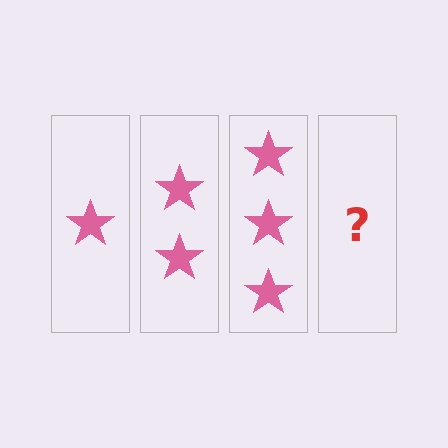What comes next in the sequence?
The next element should be 4 stars.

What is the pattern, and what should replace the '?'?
The pattern is that each step adds one more star. The '?' should be 4 stars.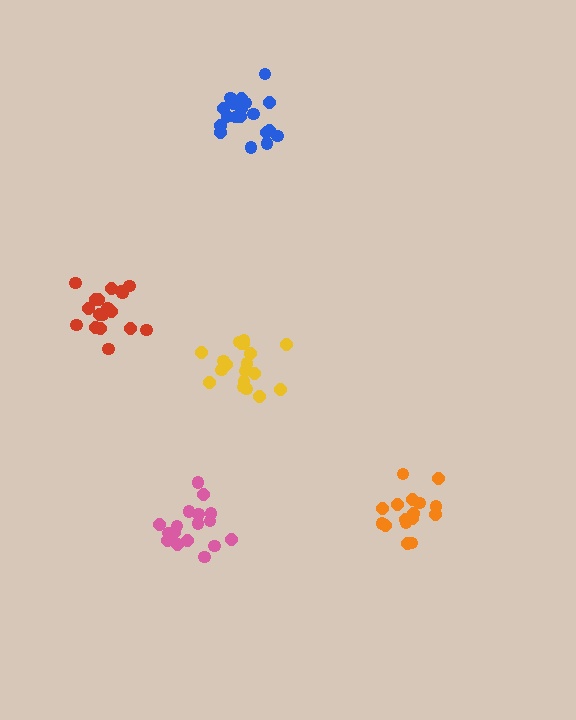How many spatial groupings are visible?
There are 5 spatial groupings.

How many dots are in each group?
Group 1: 18 dots, Group 2: 16 dots, Group 3: 19 dots, Group 4: 17 dots, Group 5: 19 dots (89 total).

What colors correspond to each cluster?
The clusters are colored: red, orange, blue, pink, yellow.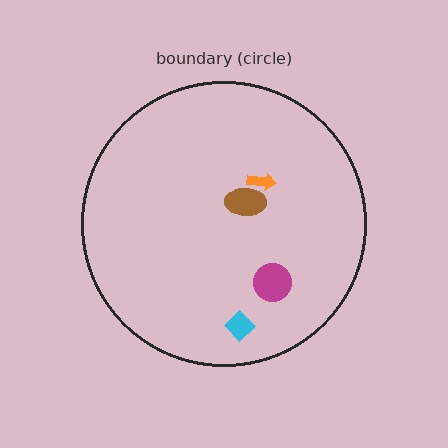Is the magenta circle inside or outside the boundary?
Inside.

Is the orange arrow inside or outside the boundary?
Inside.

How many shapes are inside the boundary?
4 inside, 0 outside.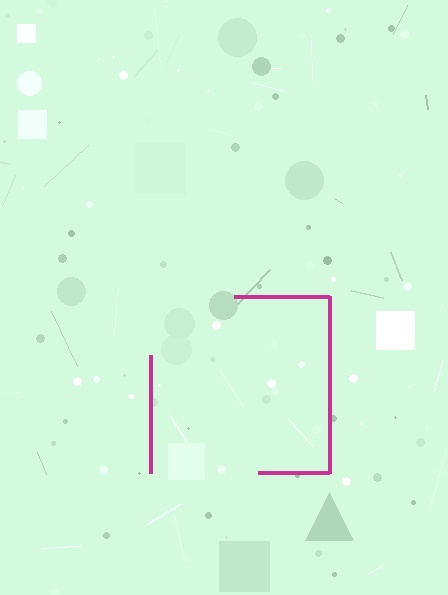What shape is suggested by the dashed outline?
The dashed outline suggests a square.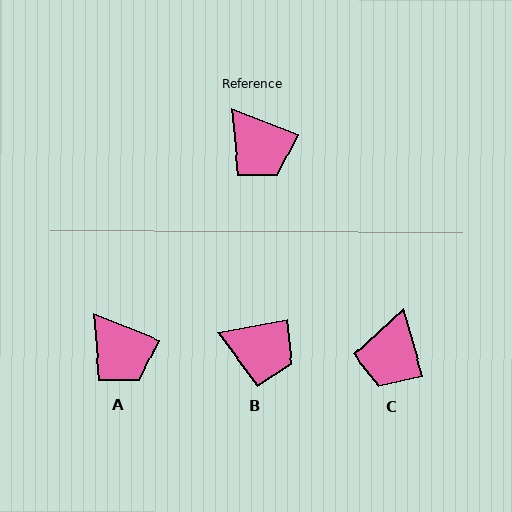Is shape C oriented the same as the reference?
No, it is off by about 52 degrees.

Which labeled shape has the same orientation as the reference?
A.